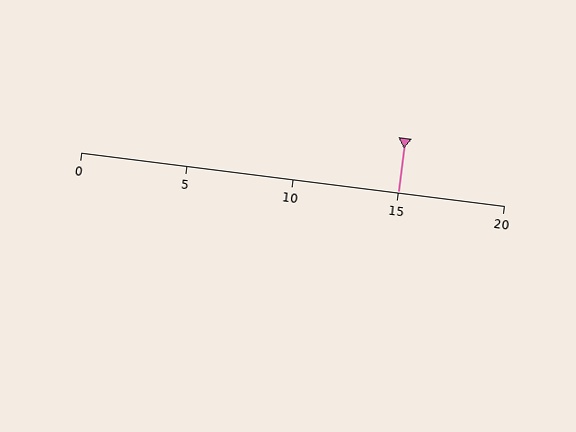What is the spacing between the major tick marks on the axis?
The major ticks are spaced 5 apart.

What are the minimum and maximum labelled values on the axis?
The axis runs from 0 to 20.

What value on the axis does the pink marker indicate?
The marker indicates approximately 15.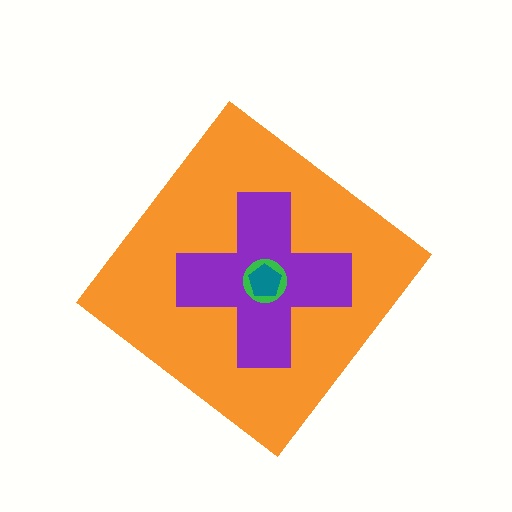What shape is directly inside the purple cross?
The green circle.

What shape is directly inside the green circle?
The teal pentagon.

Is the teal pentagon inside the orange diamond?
Yes.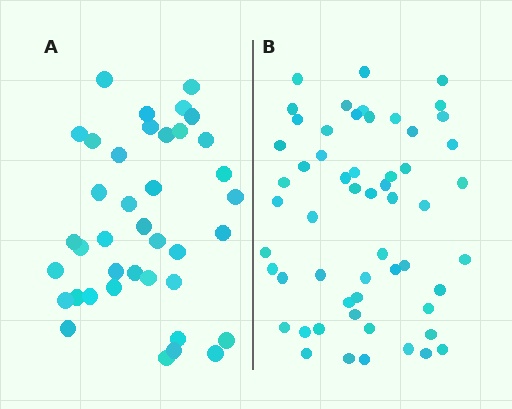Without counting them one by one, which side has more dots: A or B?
Region B (the right region) has more dots.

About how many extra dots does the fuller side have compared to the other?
Region B has approximately 15 more dots than region A.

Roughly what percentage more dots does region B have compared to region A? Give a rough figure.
About 45% more.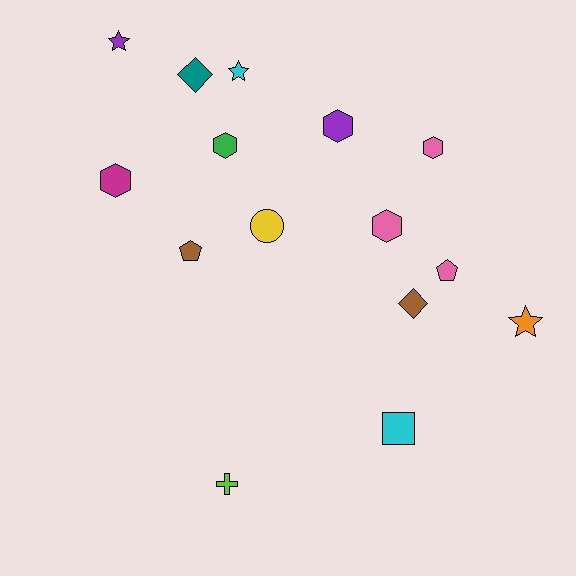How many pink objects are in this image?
There are 3 pink objects.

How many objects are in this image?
There are 15 objects.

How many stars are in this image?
There are 3 stars.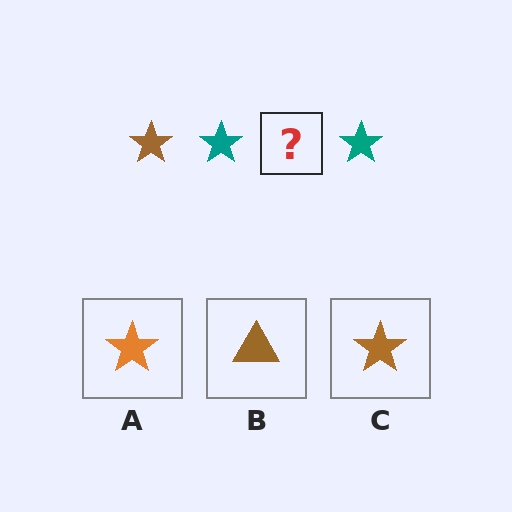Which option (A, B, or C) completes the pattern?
C.